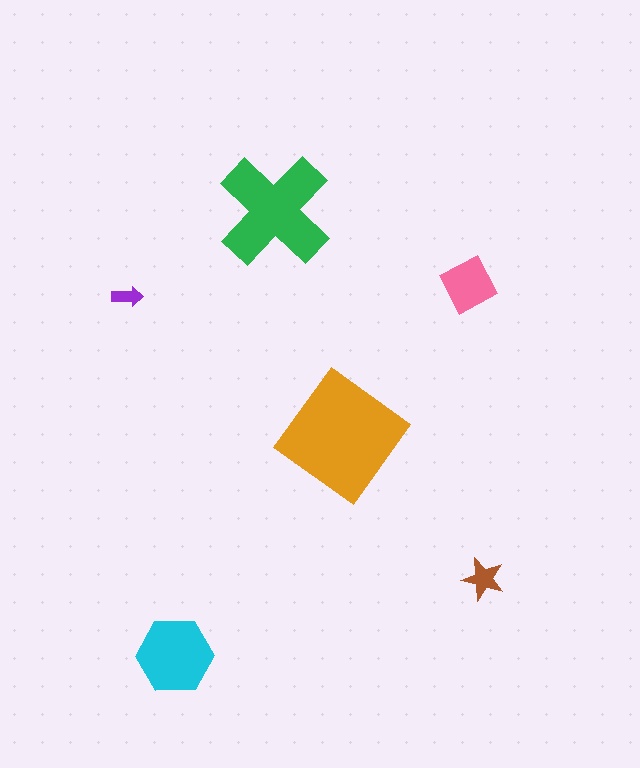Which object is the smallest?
The purple arrow.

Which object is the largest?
The orange diamond.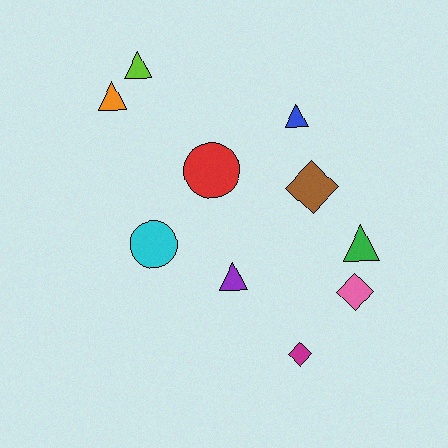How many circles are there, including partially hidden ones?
There are 2 circles.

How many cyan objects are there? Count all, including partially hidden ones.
There is 1 cyan object.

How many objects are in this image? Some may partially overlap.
There are 10 objects.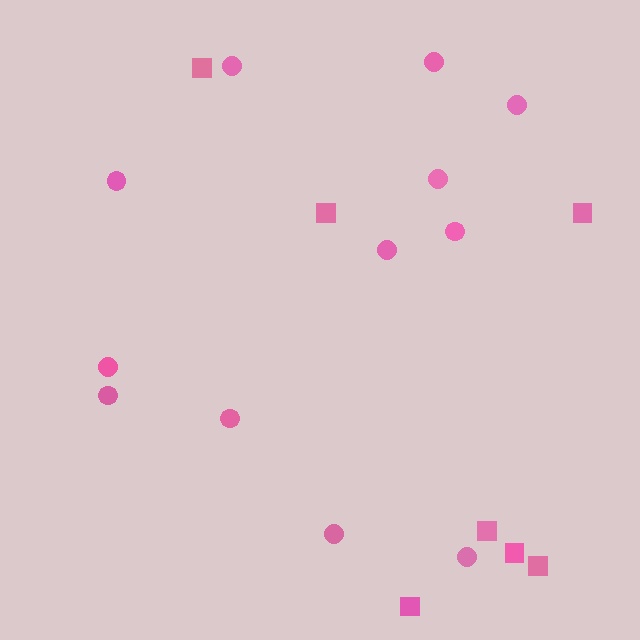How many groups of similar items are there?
There are 2 groups: one group of squares (7) and one group of circles (12).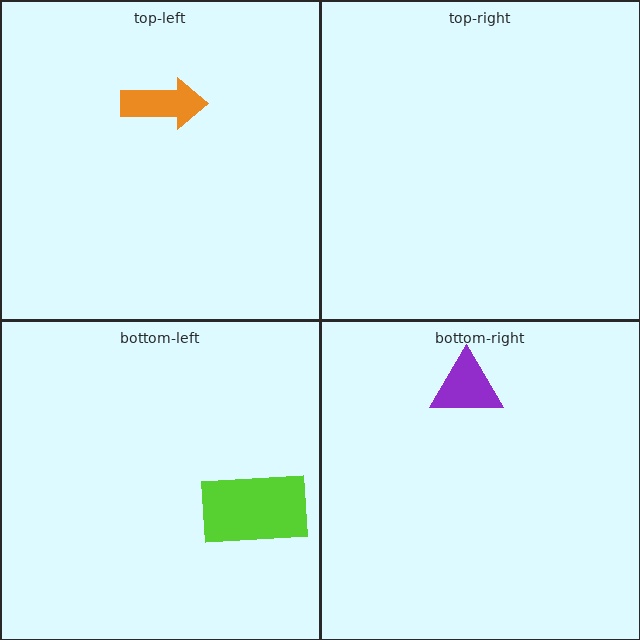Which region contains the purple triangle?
The bottom-right region.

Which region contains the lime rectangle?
The bottom-left region.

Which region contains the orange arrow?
The top-left region.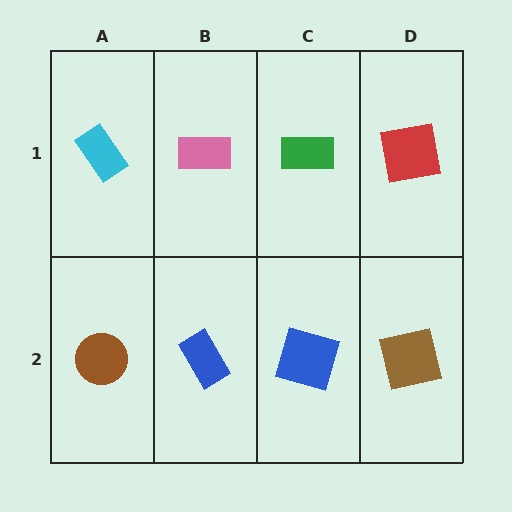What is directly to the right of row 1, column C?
A red square.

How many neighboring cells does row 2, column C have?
3.